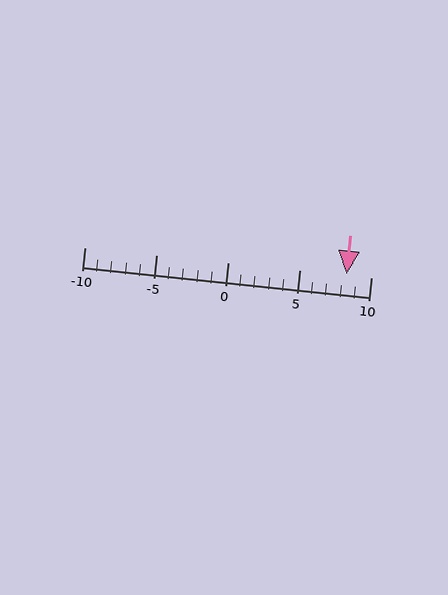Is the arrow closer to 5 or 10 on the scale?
The arrow is closer to 10.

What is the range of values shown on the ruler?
The ruler shows values from -10 to 10.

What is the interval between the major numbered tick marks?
The major tick marks are spaced 5 units apart.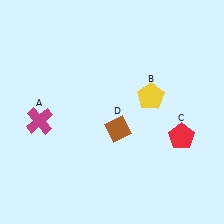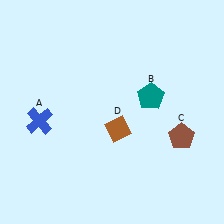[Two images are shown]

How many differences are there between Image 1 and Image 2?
There are 3 differences between the two images.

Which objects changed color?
A changed from magenta to blue. B changed from yellow to teal. C changed from red to brown.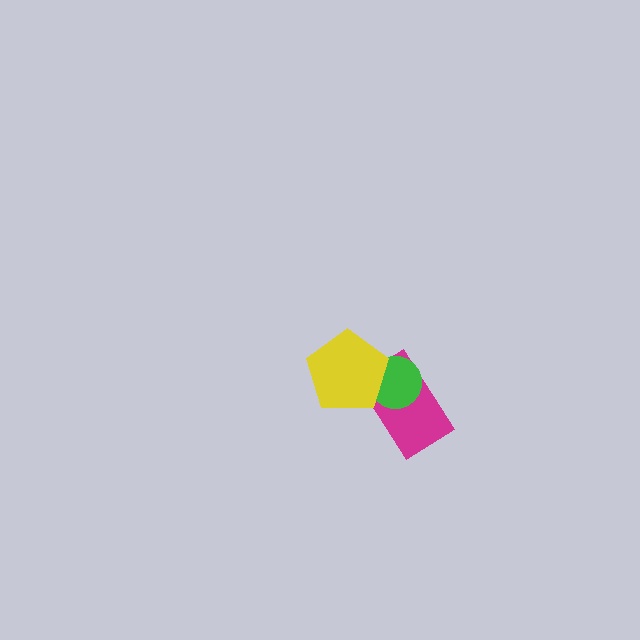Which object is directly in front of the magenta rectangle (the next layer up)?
The green circle is directly in front of the magenta rectangle.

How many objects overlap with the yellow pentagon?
2 objects overlap with the yellow pentagon.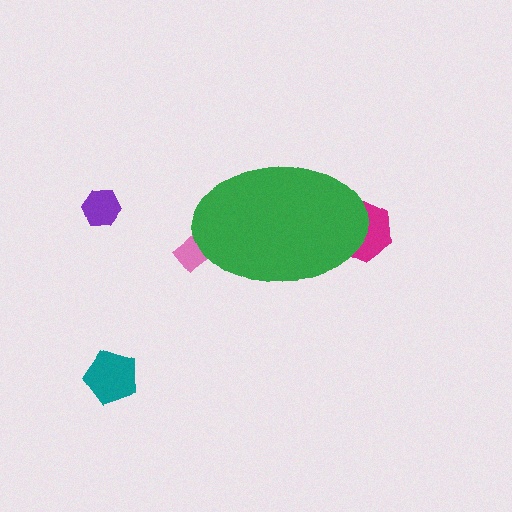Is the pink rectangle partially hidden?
Yes, the pink rectangle is partially hidden behind the green ellipse.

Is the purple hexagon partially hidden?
No, the purple hexagon is fully visible.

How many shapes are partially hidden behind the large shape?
2 shapes are partially hidden.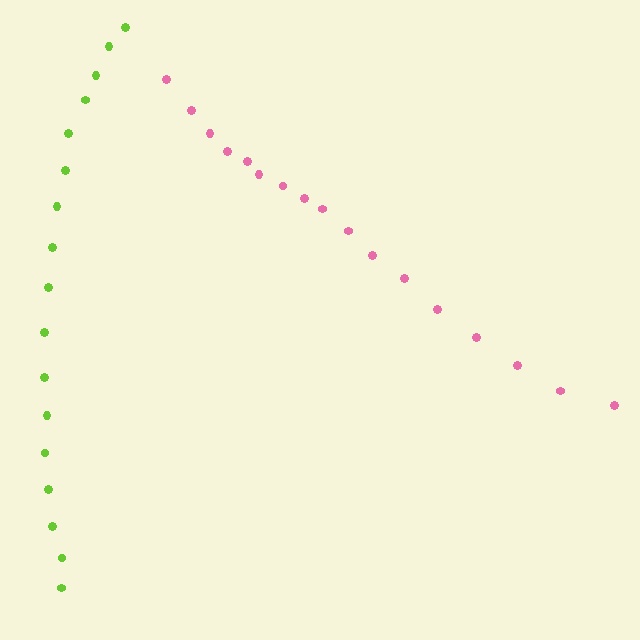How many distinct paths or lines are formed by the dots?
There are 2 distinct paths.